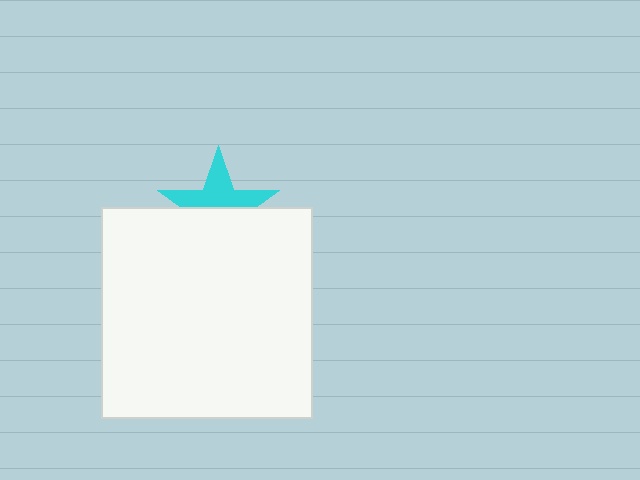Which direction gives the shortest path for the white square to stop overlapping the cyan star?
Moving down gives the shortest separation.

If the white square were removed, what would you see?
You would see the complete cyan star.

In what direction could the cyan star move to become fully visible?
The cyan star could move up. That would shift it out from behind the white square entirely.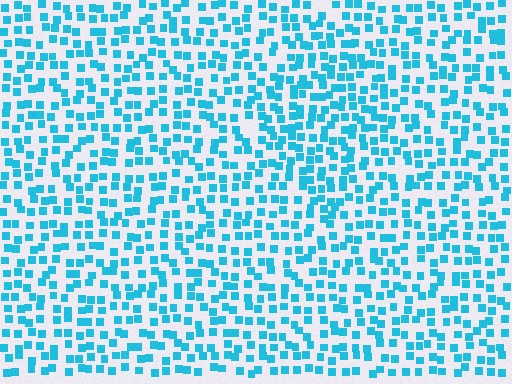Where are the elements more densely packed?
The elements are more densely packed inside the diamond boundary.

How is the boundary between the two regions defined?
The boundary is defined by a change in element density (approximately 1.4x ratio). All elements are the same color, size, and shape.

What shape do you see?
I see a diamond.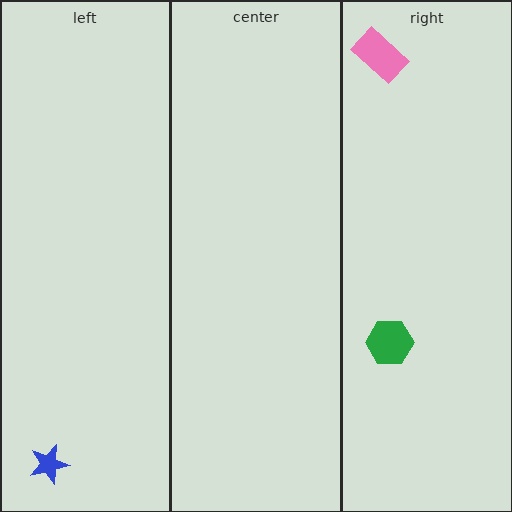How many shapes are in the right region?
2.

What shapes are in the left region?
The blue star.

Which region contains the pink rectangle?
The right region.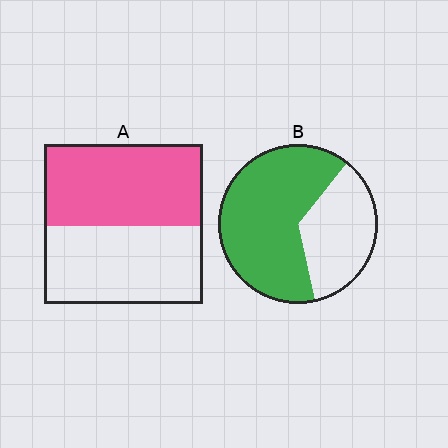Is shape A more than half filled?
Roughly half.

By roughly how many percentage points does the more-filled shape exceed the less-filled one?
By roughly 15 percentage points (B over A).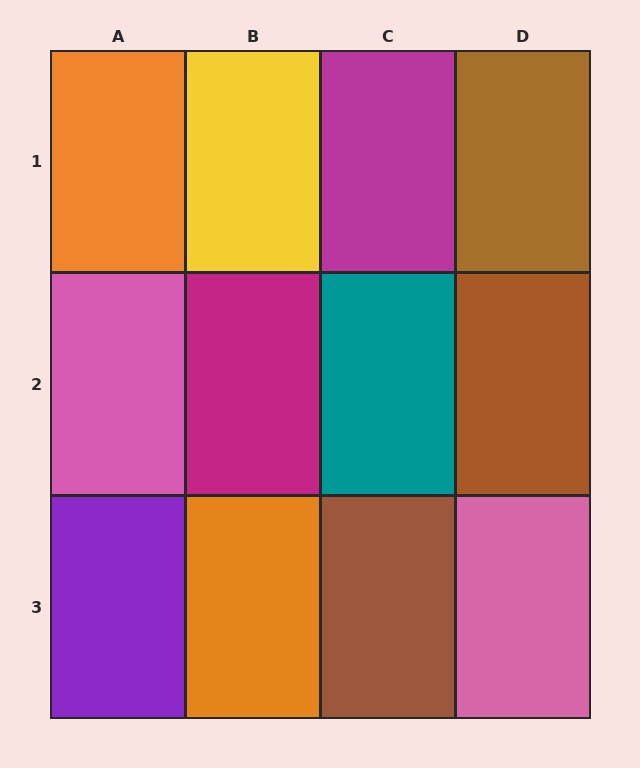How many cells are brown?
3 cells are brown.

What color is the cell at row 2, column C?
Teal.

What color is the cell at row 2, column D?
Brown.